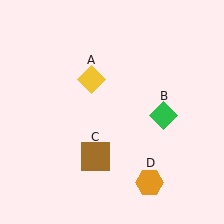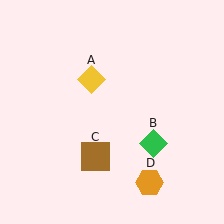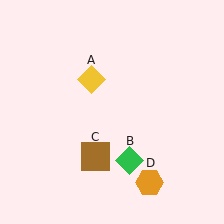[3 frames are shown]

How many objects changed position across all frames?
1 object changed position: green diamond (object B).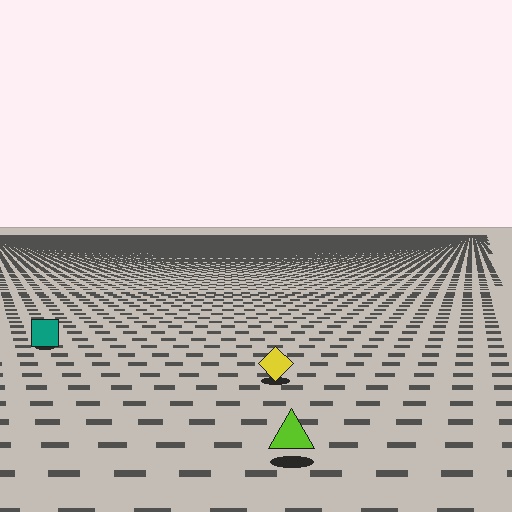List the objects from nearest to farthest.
From nearest to farthest: the lime triangle, the yellow diamond, the teal square.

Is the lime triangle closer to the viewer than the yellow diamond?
Yes. The lime triangle is closer — you can tell from the texture gradient: the ground texture is coarser near it.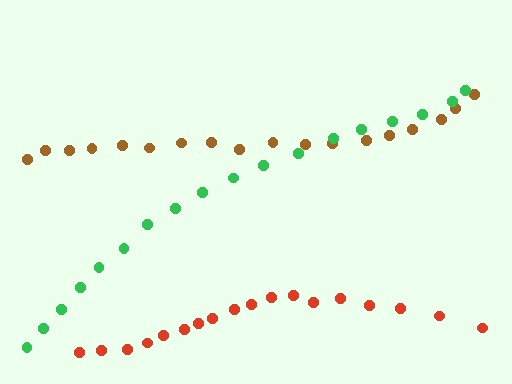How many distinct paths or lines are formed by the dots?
There are 3 distinct paths.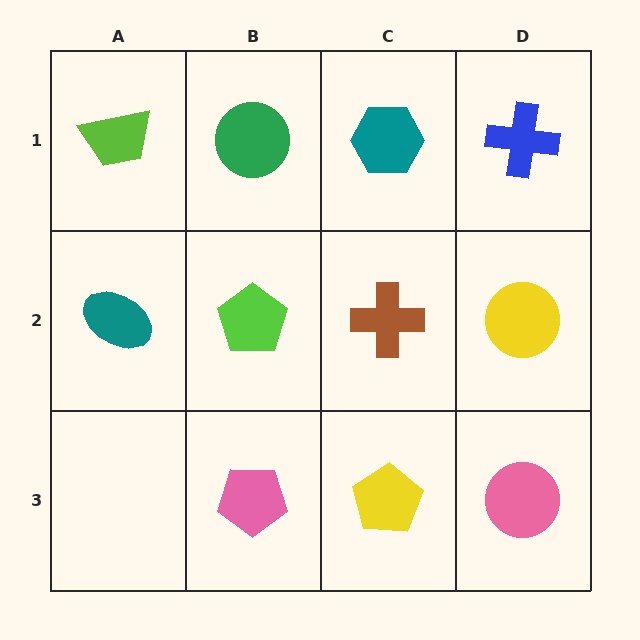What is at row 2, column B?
A lime pentagon.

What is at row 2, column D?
A yellow circle.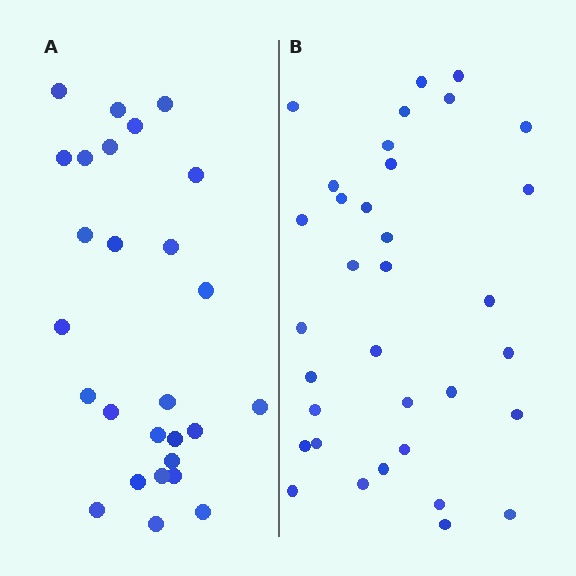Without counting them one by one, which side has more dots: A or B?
Region B (the right region) has more dots.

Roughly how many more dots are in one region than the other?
Region B has roughly 8 or so more dots than region A.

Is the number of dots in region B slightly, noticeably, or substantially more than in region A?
Region B has noticeably more, but not dramatically so. The ratio is roughly 1.3 to 1.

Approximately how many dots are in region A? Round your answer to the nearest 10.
About 30 dots. (The exact count is 27, which rounds to 30.)